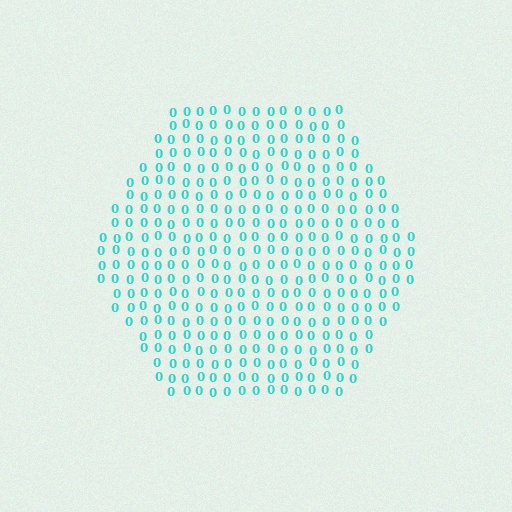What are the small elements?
The small elements are digit 0's.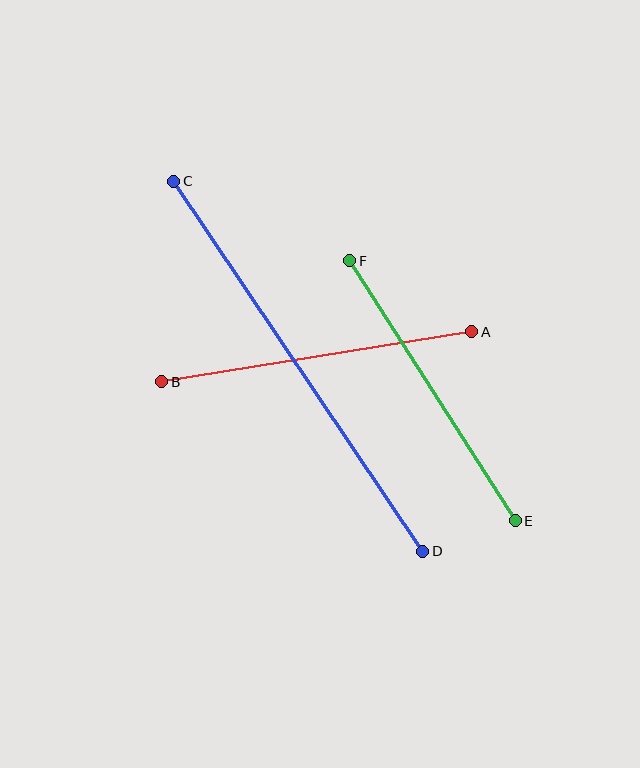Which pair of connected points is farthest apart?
Points C and D are farthest apart.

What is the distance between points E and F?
The distance is approximately 308 pixels.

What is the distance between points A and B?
The distance is approximately 314 pixels.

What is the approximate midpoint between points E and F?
The midpoint is at approximately (433, 391) pixels.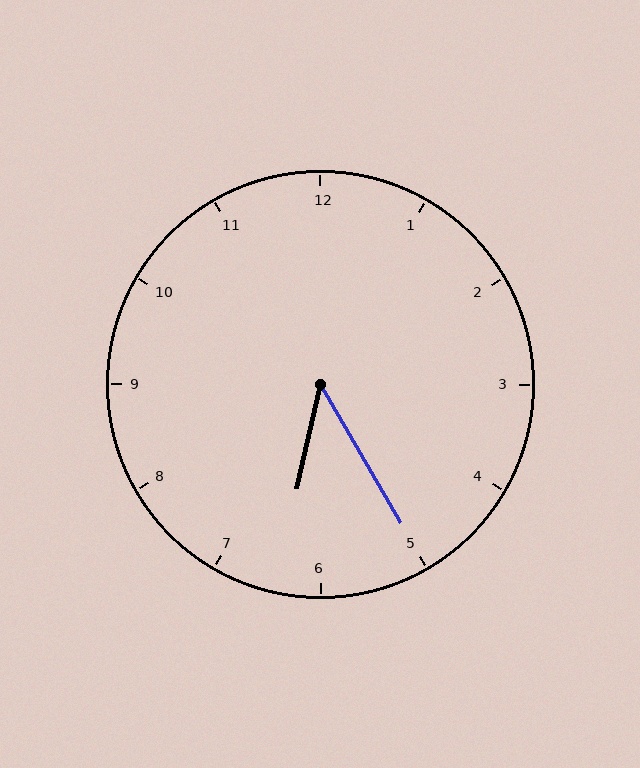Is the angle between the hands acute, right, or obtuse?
It is acute.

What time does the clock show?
6:25.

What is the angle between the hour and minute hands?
Approximately 42 degrees.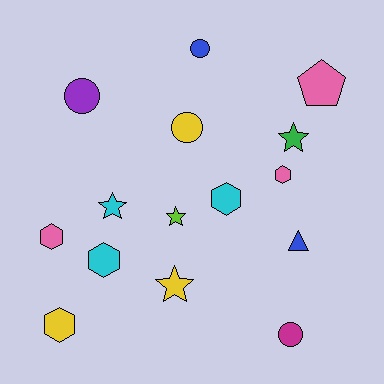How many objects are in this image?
There are 15 objects.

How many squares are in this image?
There are no squares.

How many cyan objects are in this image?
There are 3 cyan objects.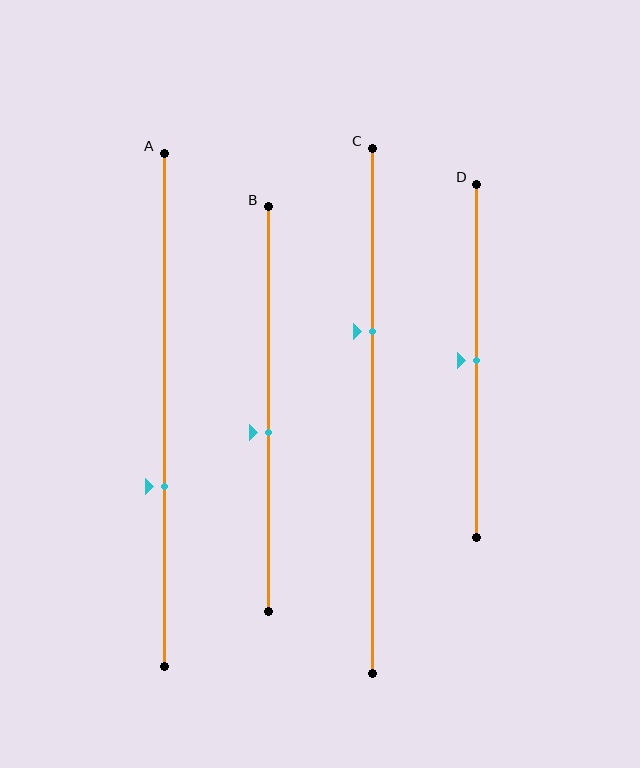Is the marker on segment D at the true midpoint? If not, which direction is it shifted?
Yes, the marker on segment D is at the true midpoint.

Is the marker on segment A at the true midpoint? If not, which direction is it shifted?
No, the marker on segment A is shifted downward by about 15% of the segment length.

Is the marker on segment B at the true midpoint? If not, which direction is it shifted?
No, the marker on segment B is shifted downward by about 6% of the segment length.